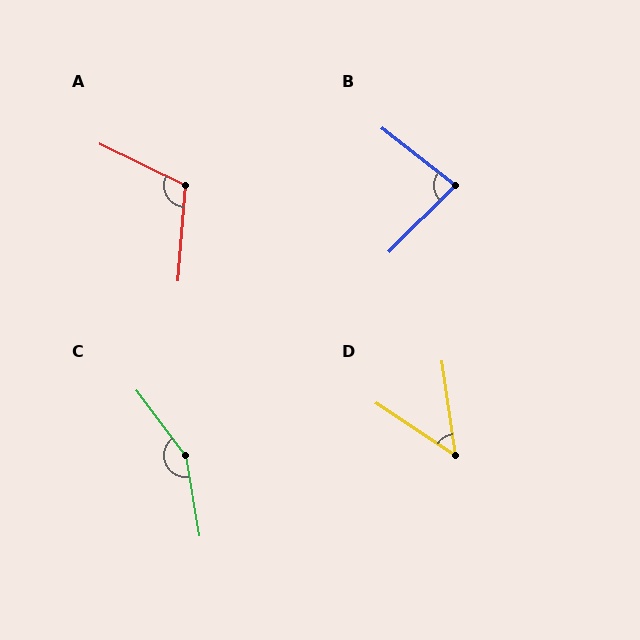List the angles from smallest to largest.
D (48°), B (83°), A (112°), C (152°).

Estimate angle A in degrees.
Approximately 112 degrees.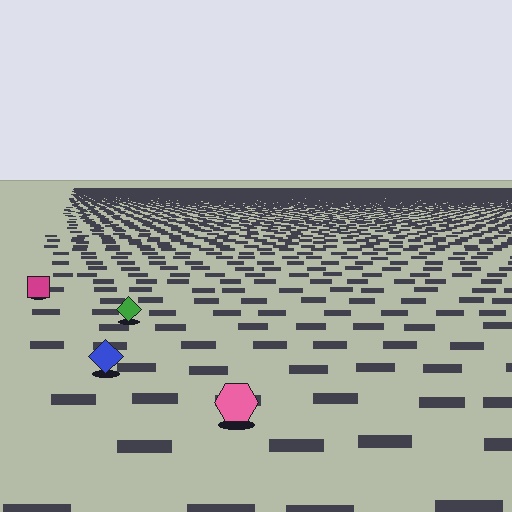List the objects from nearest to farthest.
From nearest to farthest: the pink hexagon, the blue diamond, the green diamond, the magenta square.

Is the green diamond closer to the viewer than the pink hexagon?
No. The pink hexagon is closer — you can tell from the texture gradient: the ground texture is coarser near it.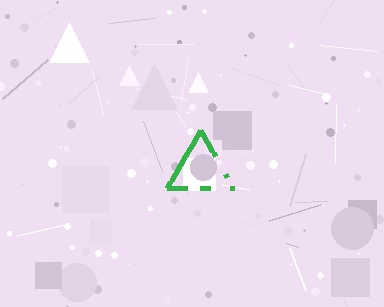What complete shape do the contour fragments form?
The contour fragments form a triangle.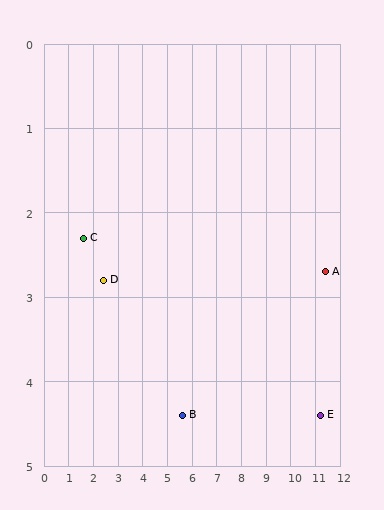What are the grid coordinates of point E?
Point E is at approximately (11.2, 4.4).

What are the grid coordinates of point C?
Point C is at approximately (1.6, 2.3).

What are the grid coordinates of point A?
Point A is at approximately (11.4, 2.7).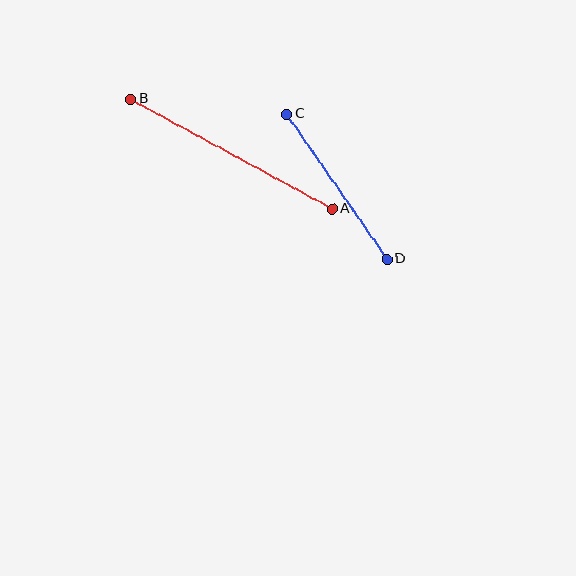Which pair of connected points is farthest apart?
Points A and B are farthest apart.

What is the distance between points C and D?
The distance is approximately 176 pixels.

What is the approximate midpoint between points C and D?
The midpoint is at approximately (337, 187) pixels.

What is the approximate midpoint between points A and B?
The midpoint is at approximately (231, 154) pixels.